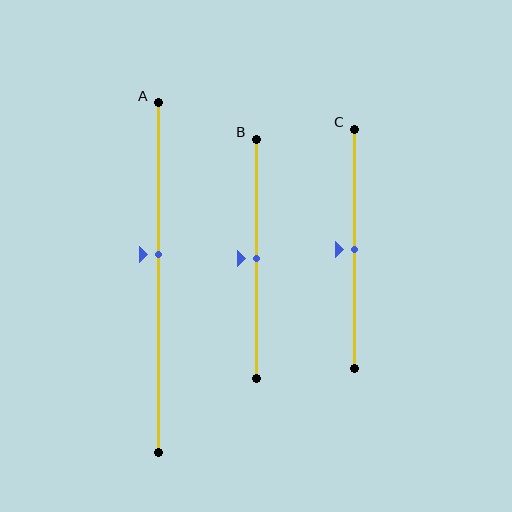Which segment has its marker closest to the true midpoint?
Segment B has its marker closest to the true midpoint.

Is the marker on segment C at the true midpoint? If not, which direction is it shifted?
Yes, the marker on segment C is at the true midpoint.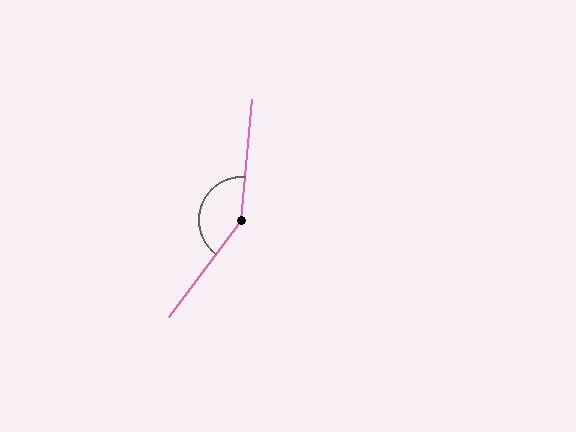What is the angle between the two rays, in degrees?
Approximately 148 degrees.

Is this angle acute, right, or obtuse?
It is obtuse.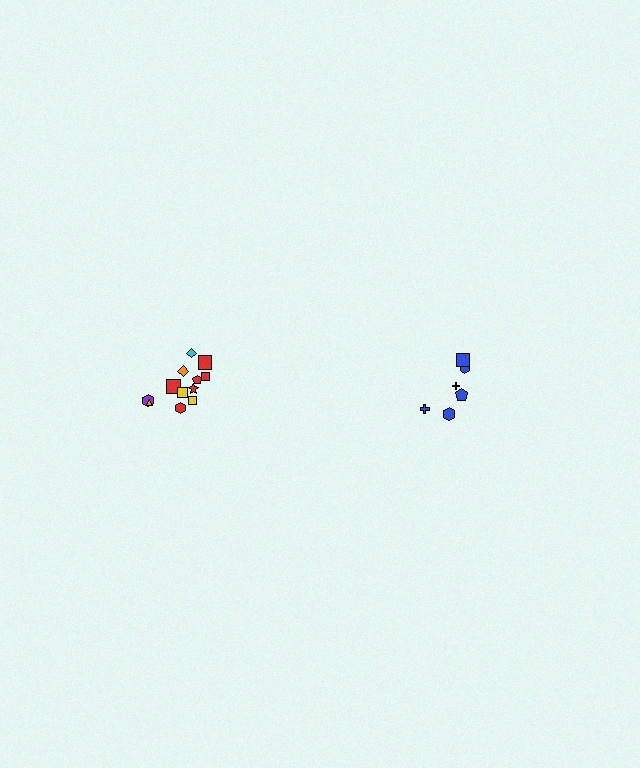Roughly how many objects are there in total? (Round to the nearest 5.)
Roughly 20 objects in total.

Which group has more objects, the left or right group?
The left group.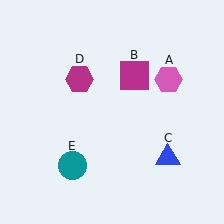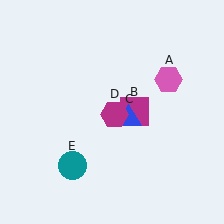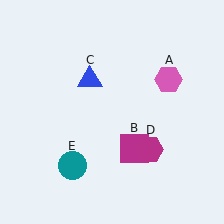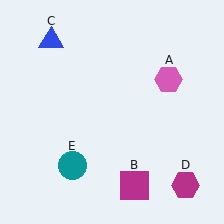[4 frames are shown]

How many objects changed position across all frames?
3 objects changed position: magenta square (object B), blue triangle (object C), magenta hexagon (object D).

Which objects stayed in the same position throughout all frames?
Pink hexagon (object A) and teal circle (object E) remained stationary.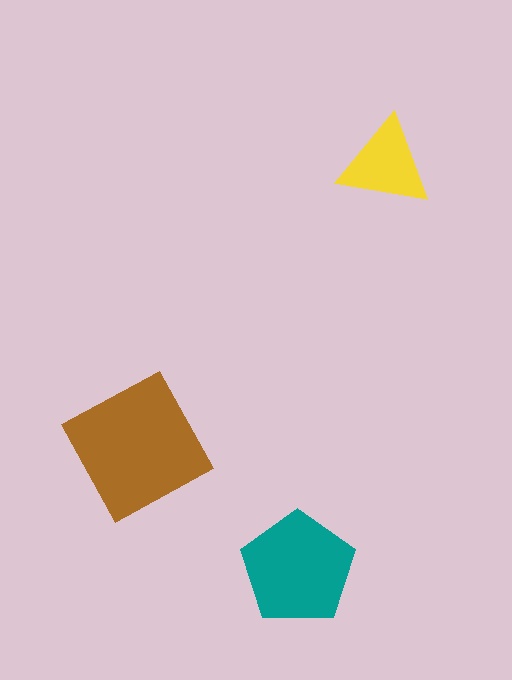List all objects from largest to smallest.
The brown square, the teal pentagon, the yellow triangle.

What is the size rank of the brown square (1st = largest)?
1st.